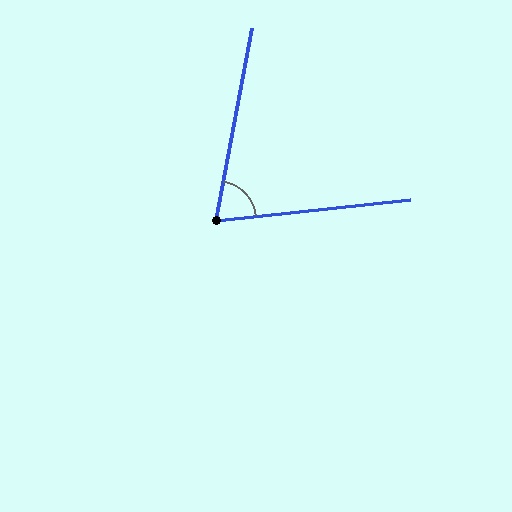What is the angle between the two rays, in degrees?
Approximately 73 degrees.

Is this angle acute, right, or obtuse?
It is acute.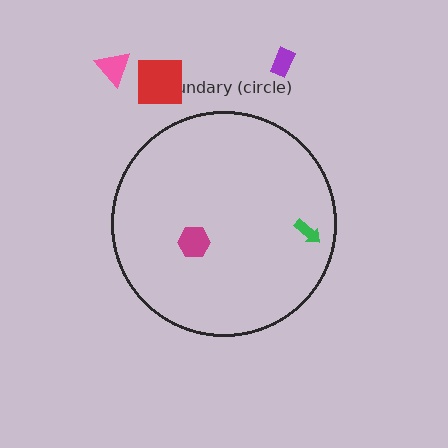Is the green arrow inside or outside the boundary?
Inside.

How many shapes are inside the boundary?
2 inside, 3 outside.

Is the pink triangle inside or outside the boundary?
Outside.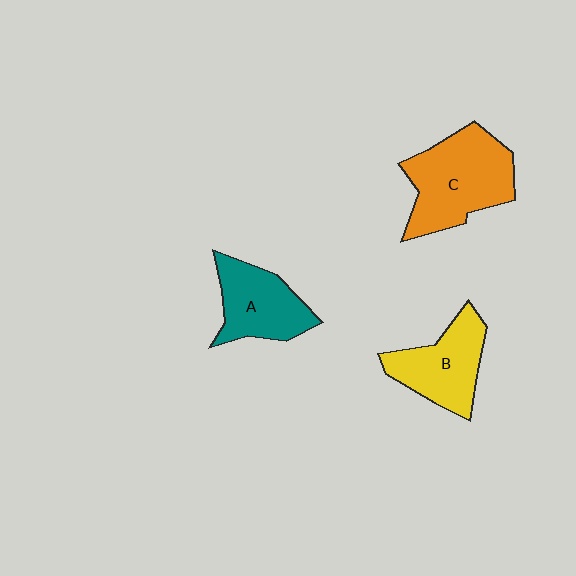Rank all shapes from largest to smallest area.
From largest to smallest: C (orange), B (yellow), A (teal).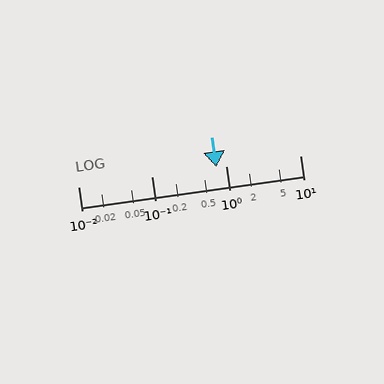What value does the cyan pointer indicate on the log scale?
The pointer indicates approximately 0.73.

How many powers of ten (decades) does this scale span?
The scale spans 3 decades, from 0.01 to 10.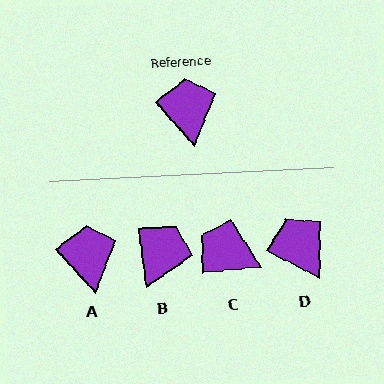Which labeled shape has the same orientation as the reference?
A.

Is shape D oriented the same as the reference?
No, it is off by about 21 degrees.